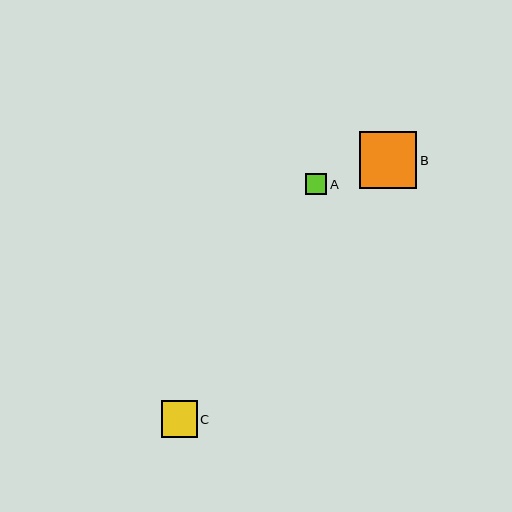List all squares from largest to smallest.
From largest to smallest: B, C, A.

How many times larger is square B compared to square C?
Square B is approximately 1.6 times the size of square C.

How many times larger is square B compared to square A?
Square B is approximately 2.7 times the size of square A.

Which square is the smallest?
Square A is the smallest with a size of approximately 21 pixels.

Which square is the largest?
Square B is the largest with a size of approximately 57 pixels.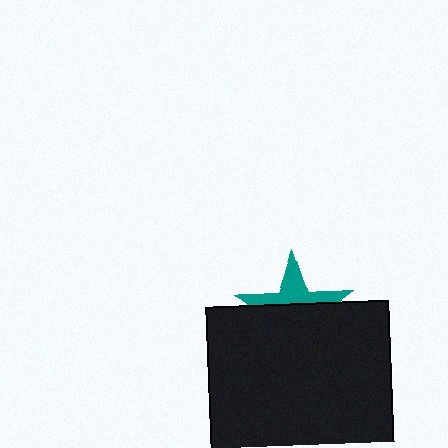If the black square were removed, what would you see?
You would see the complete teal star.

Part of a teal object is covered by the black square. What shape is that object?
It is a star.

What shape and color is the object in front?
The object in front is a black square.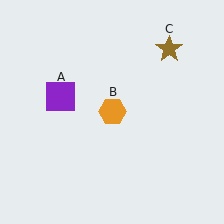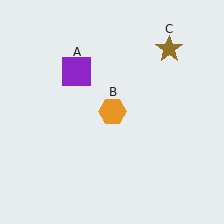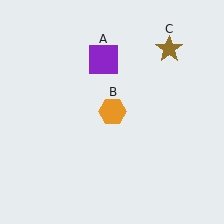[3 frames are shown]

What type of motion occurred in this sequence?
The purple square (object A) rotated clockwise around the center of the scene.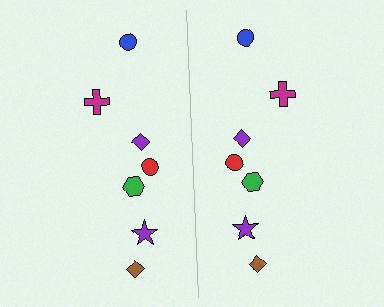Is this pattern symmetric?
Yes, this pattern has bilateral (reflection) symmetry.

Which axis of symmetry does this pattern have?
The pattern has a vertical axis of symmetry running through the center of the image.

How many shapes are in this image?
There are 14 shapes in this image.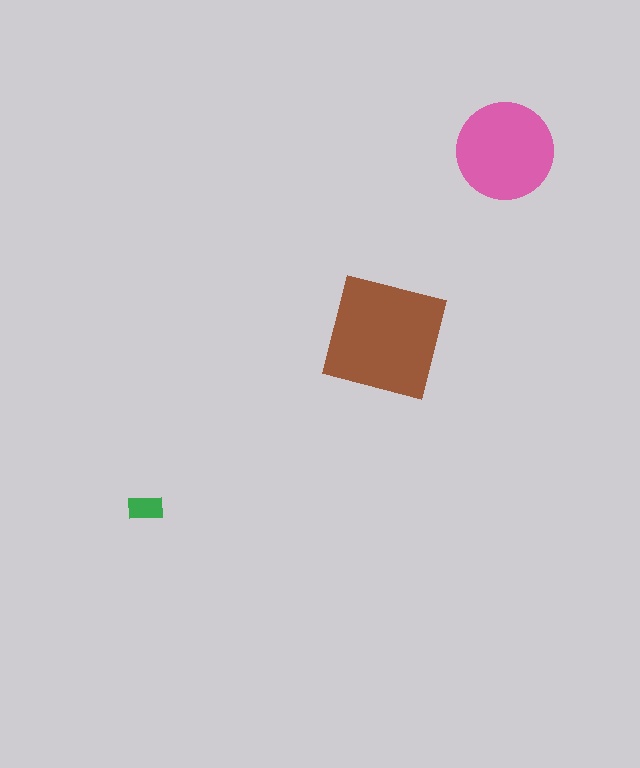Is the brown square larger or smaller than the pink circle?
Larger.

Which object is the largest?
The brown square.